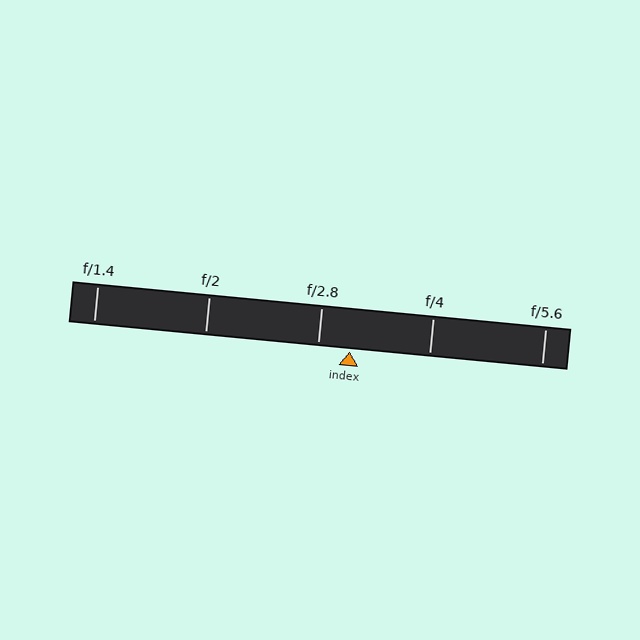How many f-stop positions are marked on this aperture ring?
There are 5 f-stop positions marked.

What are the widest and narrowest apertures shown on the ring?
The widest aperture shown is f/1.4 and the narrowest is f/5.6.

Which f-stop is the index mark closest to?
The index mark is closest to f/2.8.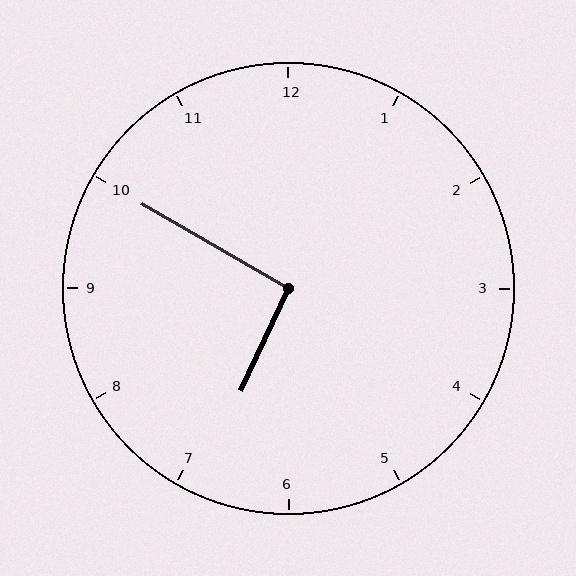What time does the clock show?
6:50.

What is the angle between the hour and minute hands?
Approximately 95 degrees.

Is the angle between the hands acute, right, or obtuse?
It is right.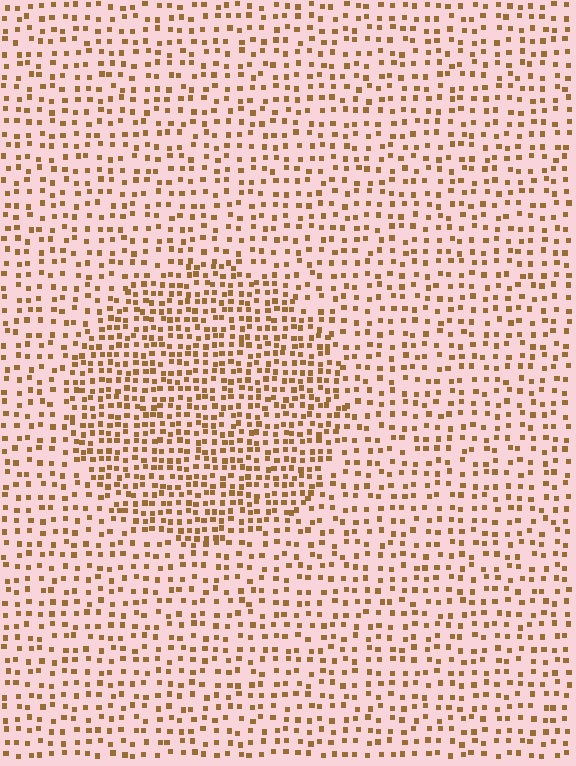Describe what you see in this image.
The image contains small brown elements arranged at two different densities. A circle-shaped region is visible where the elements are more densely packed than the surrounding area.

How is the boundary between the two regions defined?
The boundary is defined by a change in element density (approximately 1.8x ratio). All elements are the same color, size, and shape.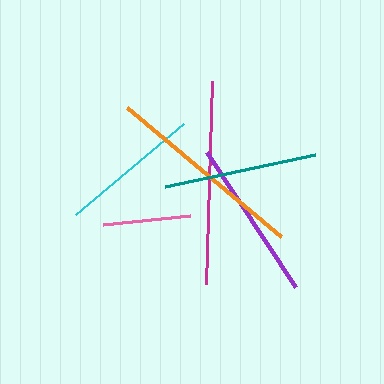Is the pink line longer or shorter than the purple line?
The purple line is longer than the pink line.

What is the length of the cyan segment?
The cyan segment is approximately 141 pixels long.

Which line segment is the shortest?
The pink line is the shortest at approximately 87 pixels.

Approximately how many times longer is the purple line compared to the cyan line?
The purple line is approximately 1.1 times the length of the cyan line.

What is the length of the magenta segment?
The magenta segment is approximately 204 pixels long.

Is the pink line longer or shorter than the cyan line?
The cyan line is longer than the pink line.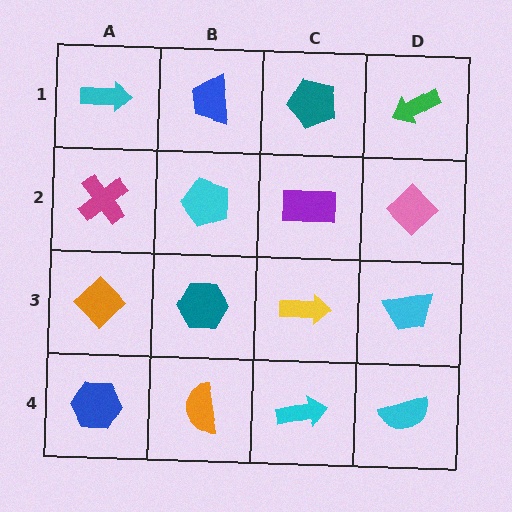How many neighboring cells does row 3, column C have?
4.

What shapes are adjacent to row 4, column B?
A teal hexagon (row 3, column B), a blue hexagon (row 4, column A), a cyan arrow (row 4, column C).